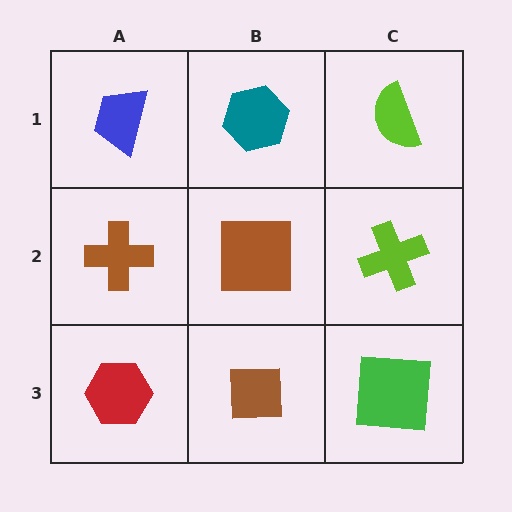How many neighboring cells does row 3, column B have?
3.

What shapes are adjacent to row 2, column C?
A lime semicircle (row 1, column C), a green square (row 3, column C), a brown square (row 2, column B).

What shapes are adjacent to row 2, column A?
A blue trapezoid (row 1, column A), a red hexagon (row 3, column A), a brown square (row 2, column B).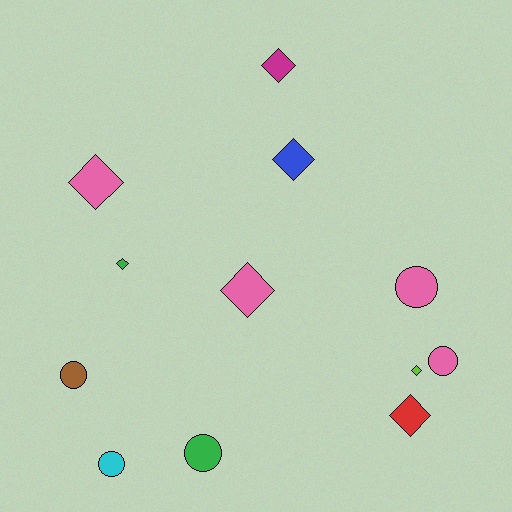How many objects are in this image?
There are 12 objects.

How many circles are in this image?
There are 5 circles.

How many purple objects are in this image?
There are no purple objects.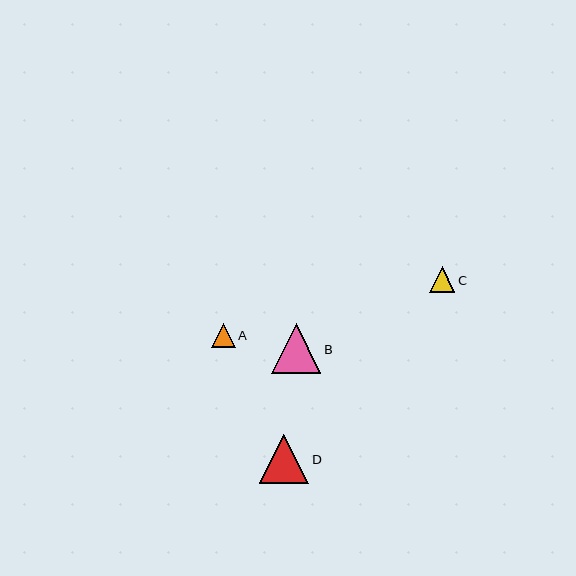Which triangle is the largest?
Triangle B is the largest with a size of approximately 49 pixels.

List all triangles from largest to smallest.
From largest to smallest: B, D, C, A.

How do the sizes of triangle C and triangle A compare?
Triangle C and triangle A are approximately the same size.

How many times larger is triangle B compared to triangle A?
Triangle B is approximately 2.1 times the size of triangle A.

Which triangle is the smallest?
Triangle A is the smallest with a size of approximately 24 pixels.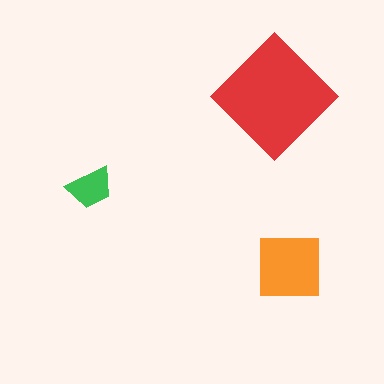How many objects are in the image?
There are 3 objects in the image.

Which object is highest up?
The red diamond is topmost.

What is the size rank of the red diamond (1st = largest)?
1st.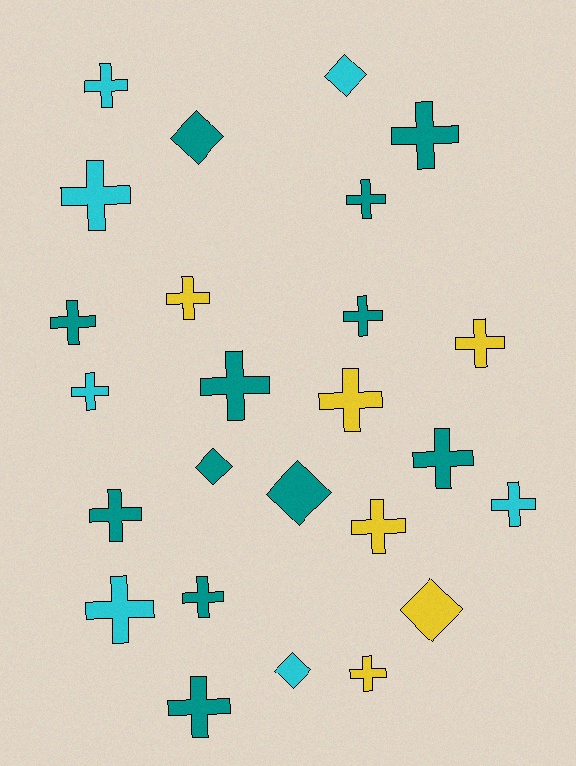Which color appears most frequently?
Teal, with 12 objects.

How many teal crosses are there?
There are 9 teal crosses.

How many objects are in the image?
There are 25 objects.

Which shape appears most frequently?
Cross, with 19 objects.